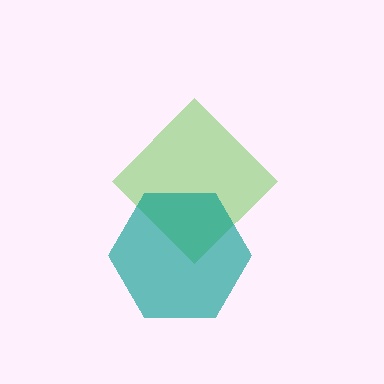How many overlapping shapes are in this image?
There are 2 overlapping shapes in the image.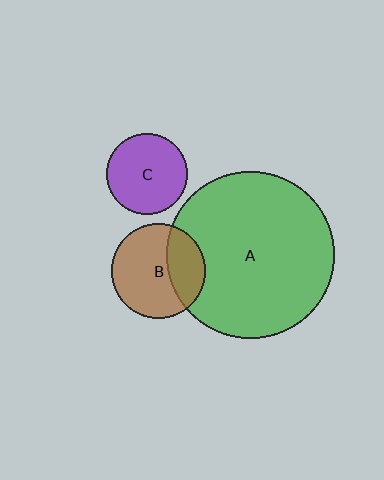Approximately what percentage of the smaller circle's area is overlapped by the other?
Approximately 30%.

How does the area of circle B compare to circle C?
Approximately 1.4 times.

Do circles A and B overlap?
Yes.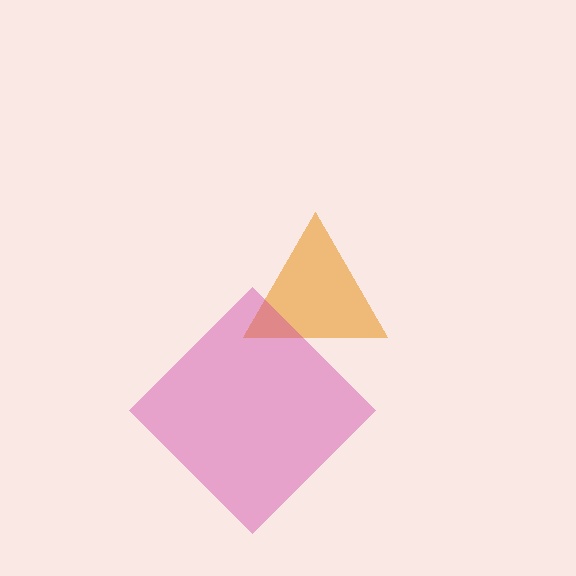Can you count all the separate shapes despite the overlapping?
Yes, there are 2 separate shapes.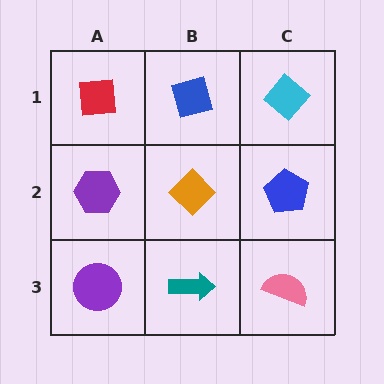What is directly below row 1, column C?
A blue pentagon.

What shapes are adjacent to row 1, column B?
An orange diamond (row 2, column B), a red square (row 1, column A), a cyan diamond (row 1, column C).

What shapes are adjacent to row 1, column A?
A purple hexagon (row 2, column A), a blue diamond (row 1, column B).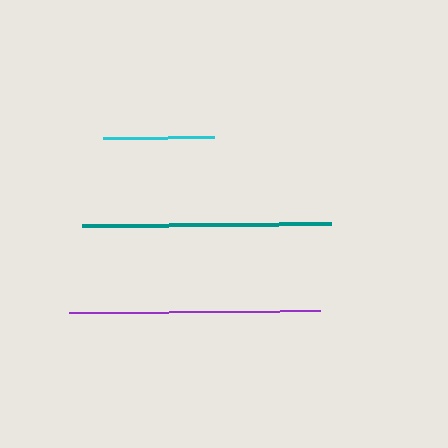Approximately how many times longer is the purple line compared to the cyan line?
The purple line is approximately 2.2 times the length of the cyan line.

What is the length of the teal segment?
The teal segment is approximately 249 pixels long.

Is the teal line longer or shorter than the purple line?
The purple line is longer than the teal line.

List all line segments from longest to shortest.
From longest to shortest: purple, teal, cyan.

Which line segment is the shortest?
The cyan line is the shortest at approximately 112 pixels.